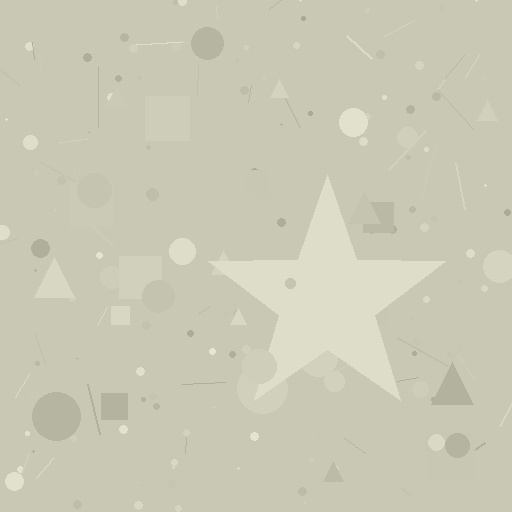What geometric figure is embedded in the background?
A star is embedded in the background.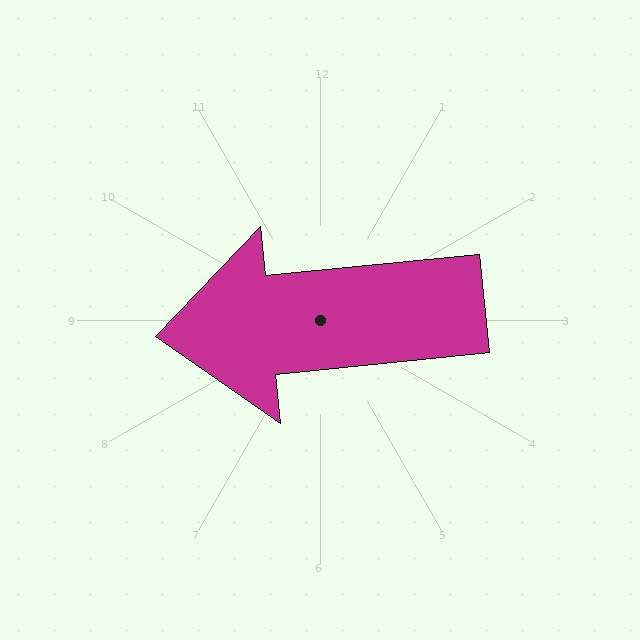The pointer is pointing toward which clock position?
Roughly 9 o'clock.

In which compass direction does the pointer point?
West.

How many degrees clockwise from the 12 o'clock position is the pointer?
Approximately 264 degrees.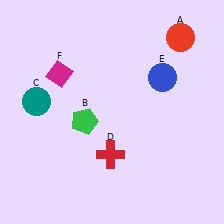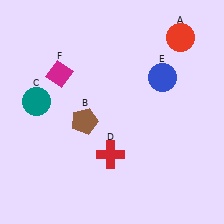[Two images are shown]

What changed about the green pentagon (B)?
In Image 1, B is green. In Image 2, it changed to brown.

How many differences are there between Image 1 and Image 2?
There is 1 difference between the two images.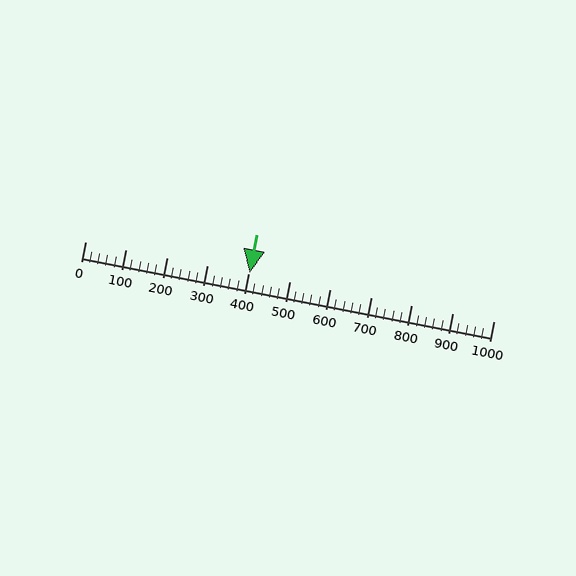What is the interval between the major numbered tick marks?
The major tick marks are spaced 100 units apart.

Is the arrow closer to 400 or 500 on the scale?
The arrow is closer to 400.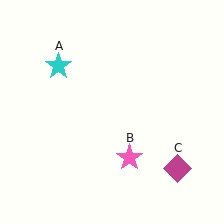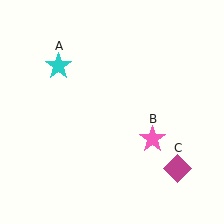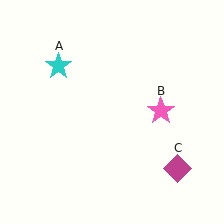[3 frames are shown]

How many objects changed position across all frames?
1 object changed position: pink star (object B).